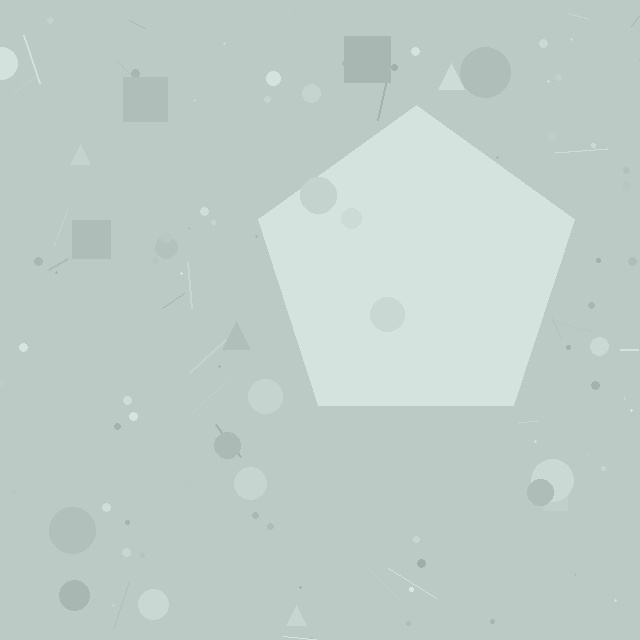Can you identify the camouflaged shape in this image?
The camouflaged shape is a pentagon.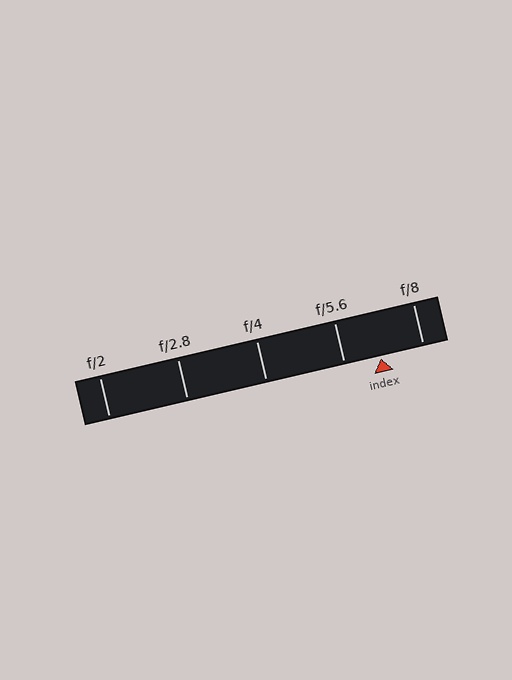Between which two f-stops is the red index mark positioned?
The index mark is between f/5.6 and f/8.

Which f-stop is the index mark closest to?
The index mark is closest to f/5.6.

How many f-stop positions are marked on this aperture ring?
There are 5 f-stop positions marked.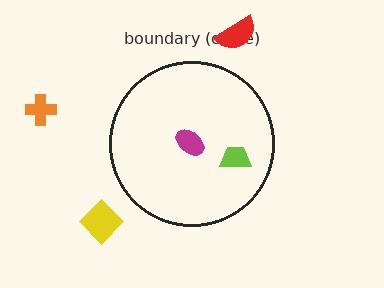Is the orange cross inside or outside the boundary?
Outside.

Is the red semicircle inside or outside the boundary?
Outside.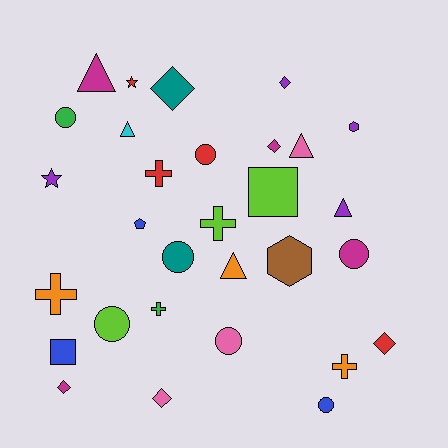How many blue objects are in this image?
There are 3 blue objects.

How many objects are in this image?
There are 30 objects.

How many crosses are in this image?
There are 5 crosses.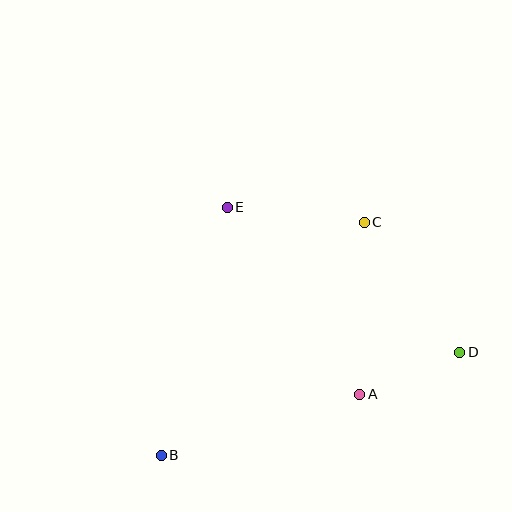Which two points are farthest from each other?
Points B and D are farthest from each other.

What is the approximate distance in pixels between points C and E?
The distance between C and E is approximately 138 pixels.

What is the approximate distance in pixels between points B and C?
The distance between B and C is approximately 309 pixels.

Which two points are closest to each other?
Points A and D are closest to each other.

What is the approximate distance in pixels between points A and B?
The distance between A and B is approximately 207 pixels.